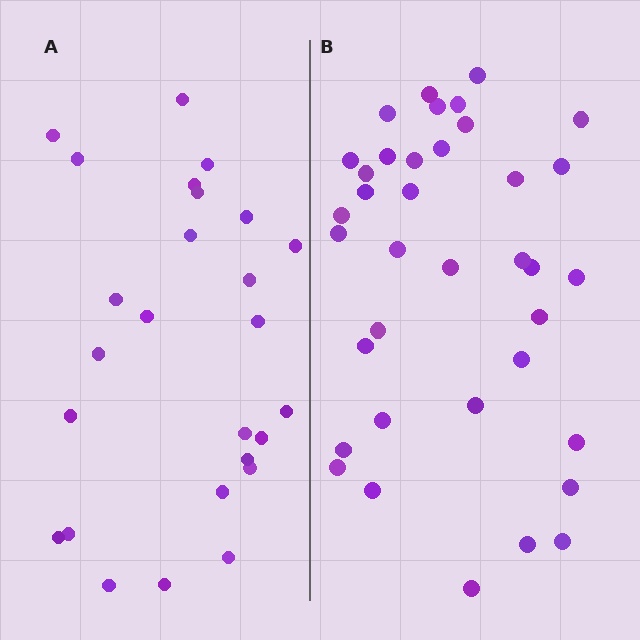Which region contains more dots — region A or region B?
Region B (the right region) has more dots.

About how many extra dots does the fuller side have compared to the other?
Region B has roughly 12 or so more dots than region A.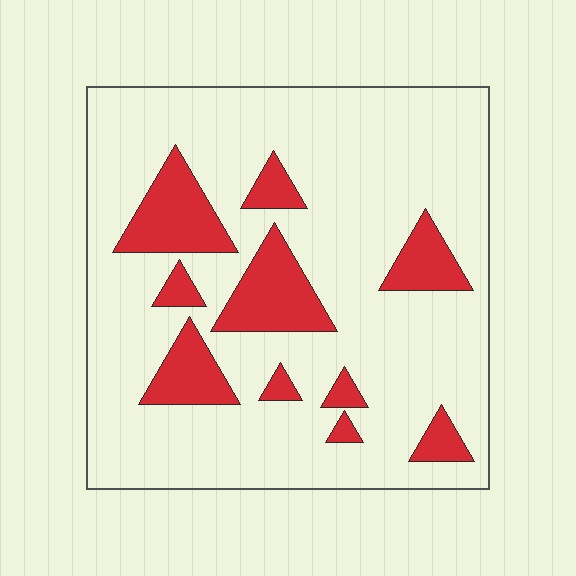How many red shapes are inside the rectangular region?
10.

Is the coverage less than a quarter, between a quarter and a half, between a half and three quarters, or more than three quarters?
Less than a quarter.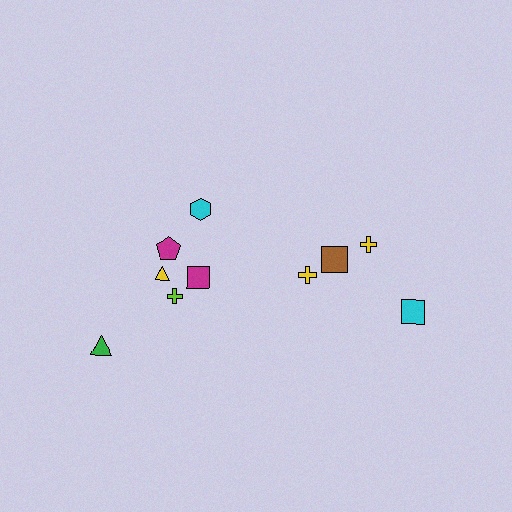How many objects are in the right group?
There are 4 objects.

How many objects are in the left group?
There are 6 objects.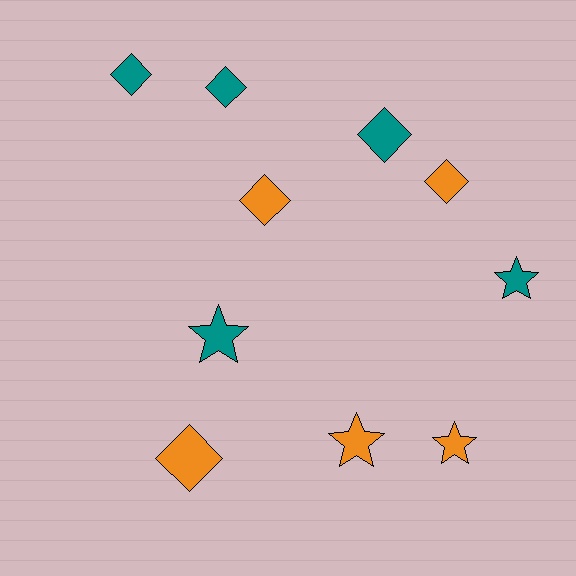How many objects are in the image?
There are 10 objects.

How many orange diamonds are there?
There are 3 orange diamonds.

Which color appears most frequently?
Orange, with 5 objects.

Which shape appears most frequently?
Diamond, with 6 objects.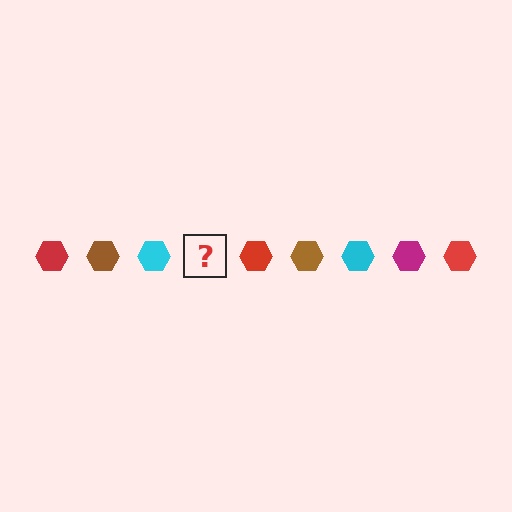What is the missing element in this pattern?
The missing element is a magenta hexagon.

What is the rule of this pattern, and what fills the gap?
The rule is that the pattern cycles through red, brown, cyan, magenta hexagons. The gap should be filled with a magenta hexagon.